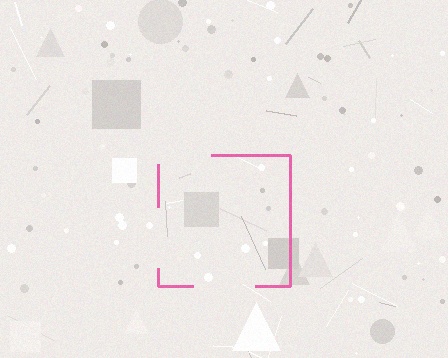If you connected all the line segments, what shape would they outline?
They would outline a square.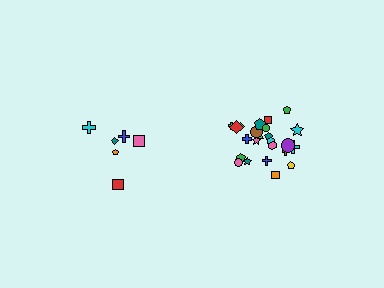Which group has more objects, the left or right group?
The right group.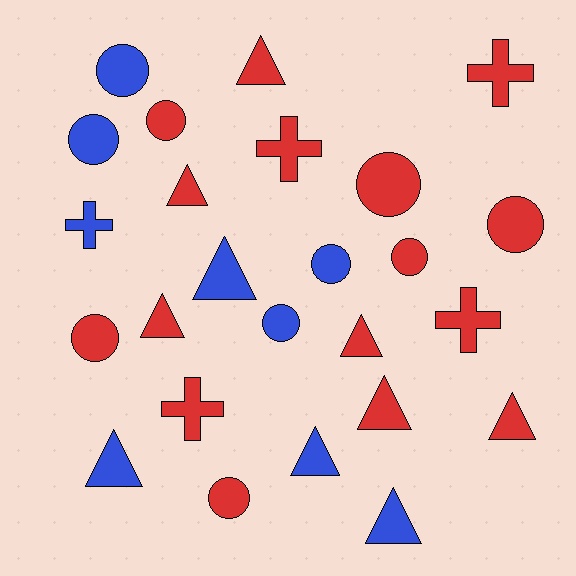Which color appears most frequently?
Red, with 16 objects.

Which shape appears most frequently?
Triangle, with 10 objects.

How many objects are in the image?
There are 25 objects.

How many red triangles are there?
There are 6 red triangles.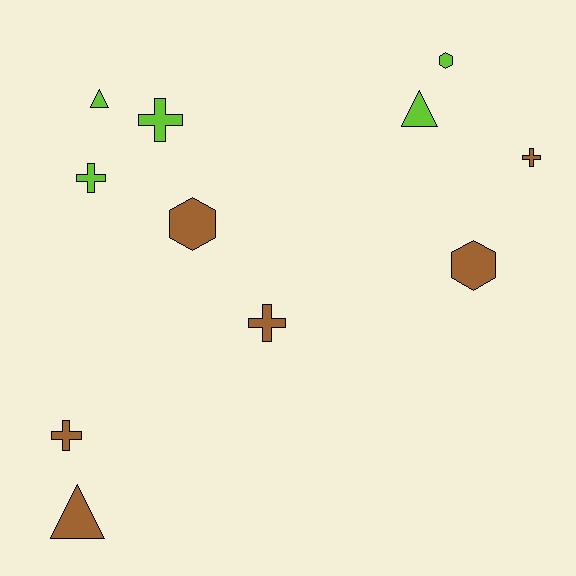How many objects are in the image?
There are 11 objects.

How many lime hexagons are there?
There is 1 lime hexagon.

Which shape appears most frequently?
Cross, with 5 objects.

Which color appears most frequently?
Brown, with 6 objects.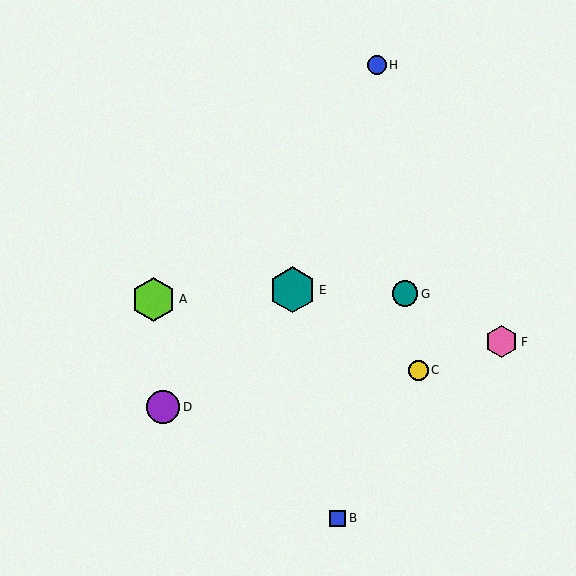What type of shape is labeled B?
Shape B is a blue square.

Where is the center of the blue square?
The center of the blue square is at (337, 518).